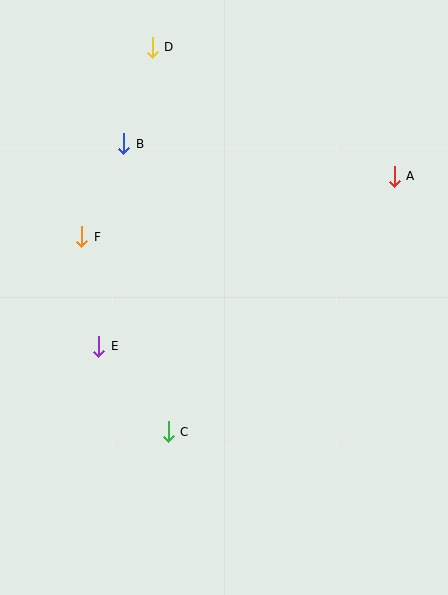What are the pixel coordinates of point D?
Point D is at (152, 47).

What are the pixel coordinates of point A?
Point A is at (394, 176).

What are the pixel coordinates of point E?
Point E is at (99, 346).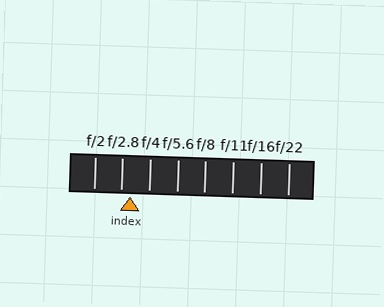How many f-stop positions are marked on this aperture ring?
There are 8 f-stop positions marked.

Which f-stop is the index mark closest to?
The index mark is closest to f/2.8.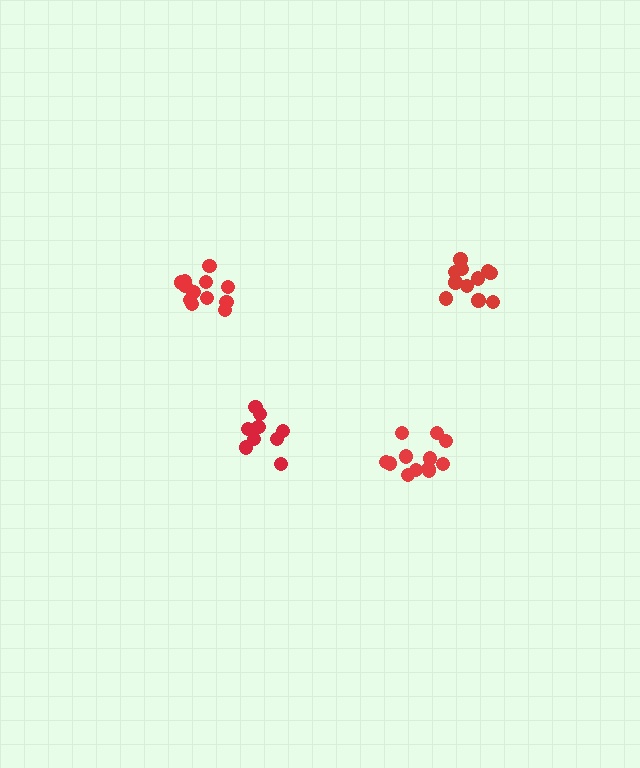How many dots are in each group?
Group 1: 12 dots, Group 2: 12 dots, Group 3: 11 dots, Group 4: 9 dots (44 total).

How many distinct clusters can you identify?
There are 4 distinct clusters.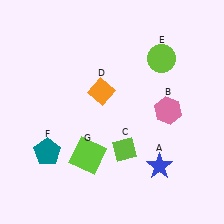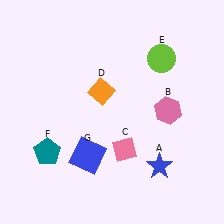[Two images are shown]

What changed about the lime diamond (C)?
In Image 1, C is lime. In Image 2, it changed to pink.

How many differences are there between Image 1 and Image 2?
There are 2 differences between the two images.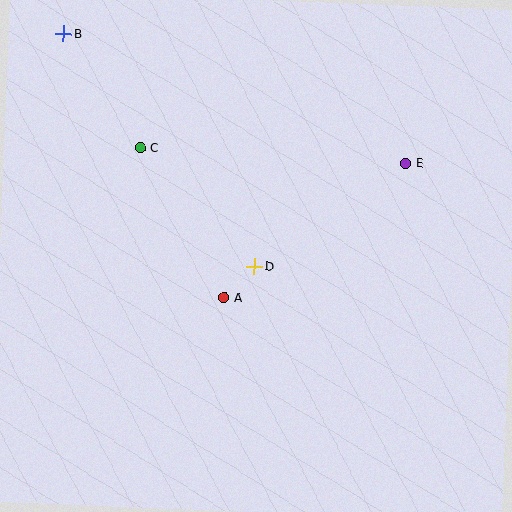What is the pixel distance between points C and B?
The distance between C and B is 138 pixels.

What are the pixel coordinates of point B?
Point B is at (63, 33).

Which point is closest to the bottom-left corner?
Point A is closest to the bottom-left corner.